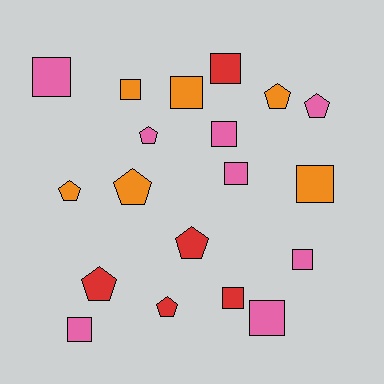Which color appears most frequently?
Pink, with 8 objects.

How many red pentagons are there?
There are 3 red pentagons.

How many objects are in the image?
There are 19 objects.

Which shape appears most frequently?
Square, with 11 objects.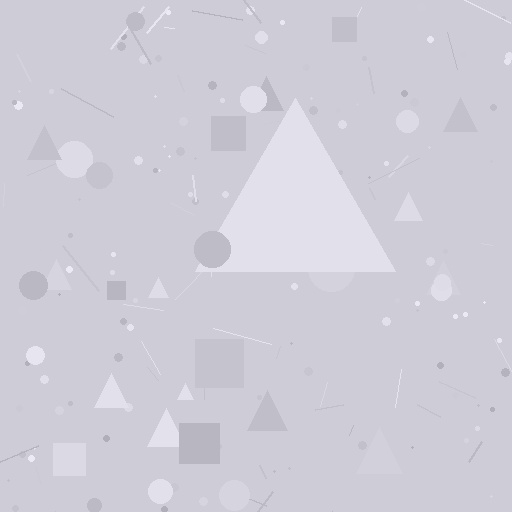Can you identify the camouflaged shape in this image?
The camouflaged shape is a triangle.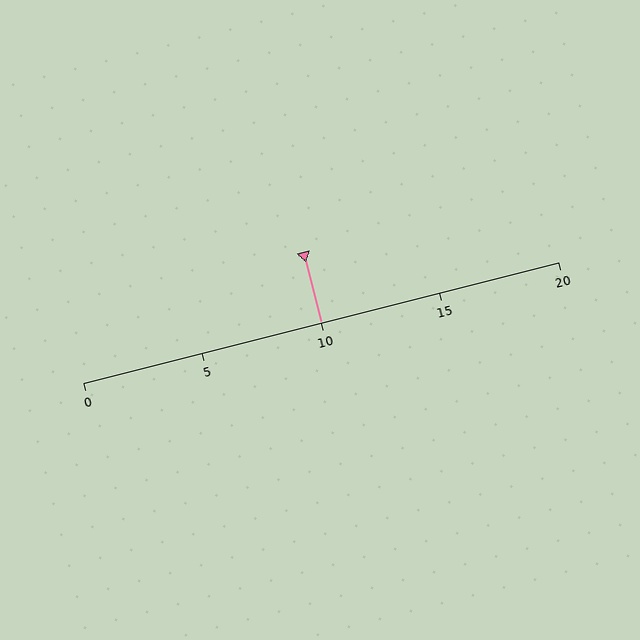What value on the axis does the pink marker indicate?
The marker indicates approximately 10.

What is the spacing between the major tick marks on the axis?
The major ticks are spaced 5 apart.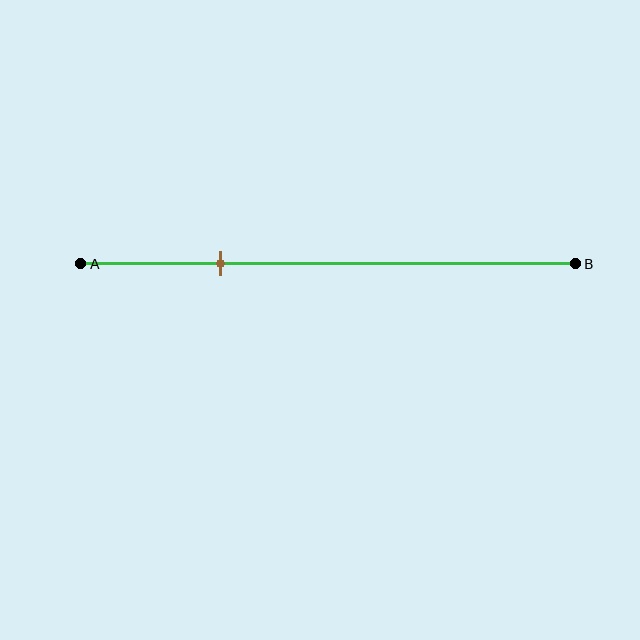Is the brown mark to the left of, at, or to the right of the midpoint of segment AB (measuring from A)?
The brown mark is to the left of the midpoint of segment AB.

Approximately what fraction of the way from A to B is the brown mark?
The brown mark is approximately 30% of the way from A to B.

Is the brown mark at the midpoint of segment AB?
No, the mark is at about 30% from A, not at the 50% midpoint.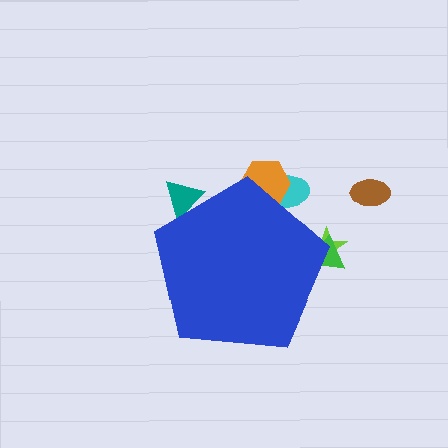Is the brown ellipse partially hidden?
No, the brown ellipse is fully visible.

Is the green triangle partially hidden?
Yes, the green triangle is partially hidden behind the blue pentagon.